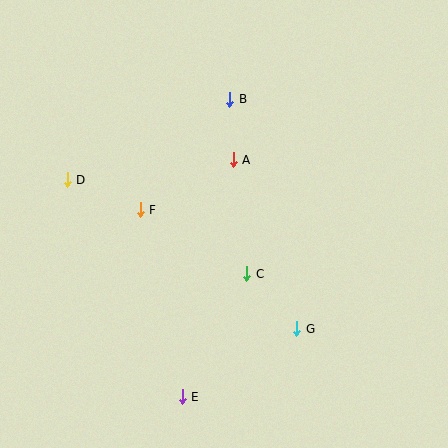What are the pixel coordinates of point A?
Point A is at (233, 160).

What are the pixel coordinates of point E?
Point E is at (182, 397).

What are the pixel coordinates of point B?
Point B is at (230, 99).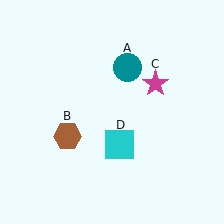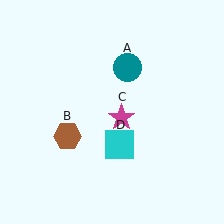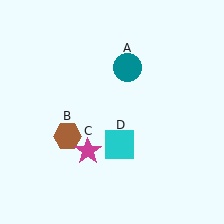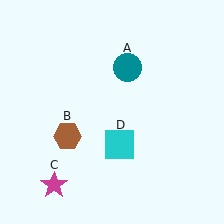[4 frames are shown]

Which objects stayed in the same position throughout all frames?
Teal circle (object A) and brown hexagon (object B) and cyan square (object D) remained stationary.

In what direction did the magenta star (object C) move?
The magenta star (object C) moved down and to the left.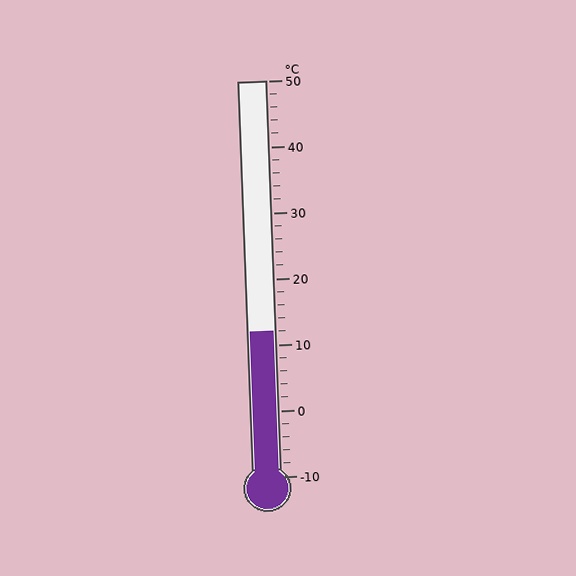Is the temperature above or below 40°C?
The temperature is below 40°C.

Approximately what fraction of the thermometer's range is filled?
The thermometer is filled to approximately 35% of its range.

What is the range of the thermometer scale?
The thermometer scale ranges from -10°C to 50°C.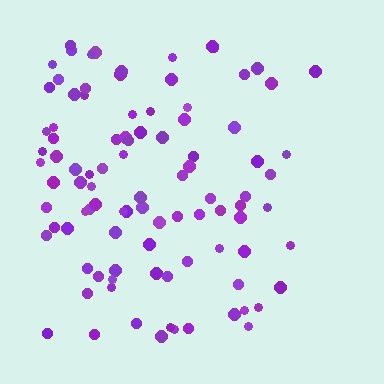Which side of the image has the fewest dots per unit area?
The right.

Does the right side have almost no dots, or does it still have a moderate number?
Still a moderate number, just noticeably fewer than the left.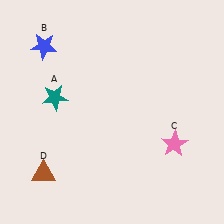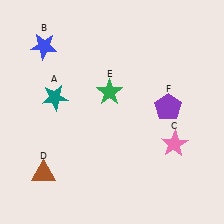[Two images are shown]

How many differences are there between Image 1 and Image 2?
There are 2 differences between the two images.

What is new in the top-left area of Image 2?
A green star (E) was added in the top-left area of Image 2.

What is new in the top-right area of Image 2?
A purple pentagon (F) was added in the top-right area of Image 2.